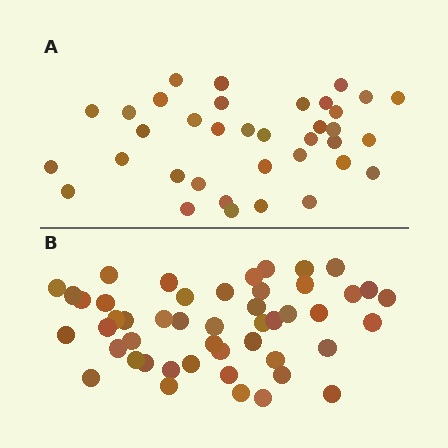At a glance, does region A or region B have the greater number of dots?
Region B (the bottom region) has more dots.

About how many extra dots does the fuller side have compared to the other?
Region B has roughly 12 or so more dots than region A.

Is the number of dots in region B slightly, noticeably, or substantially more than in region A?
Region B has noticeably more, but not dramatically so. The ratio is roughly 1.3 to 1.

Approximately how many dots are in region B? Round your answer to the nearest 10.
About 50 dots. (The exact count is 48, which rounds to 50.)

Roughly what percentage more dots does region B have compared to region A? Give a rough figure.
About 35% more.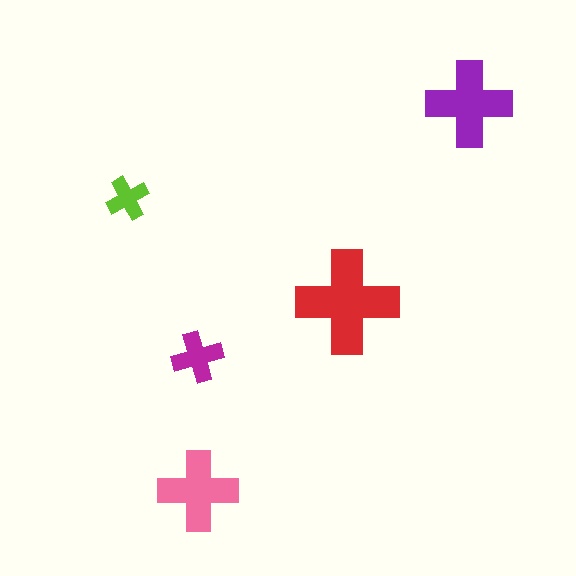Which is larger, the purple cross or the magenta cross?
The purple one.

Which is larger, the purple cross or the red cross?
The red one.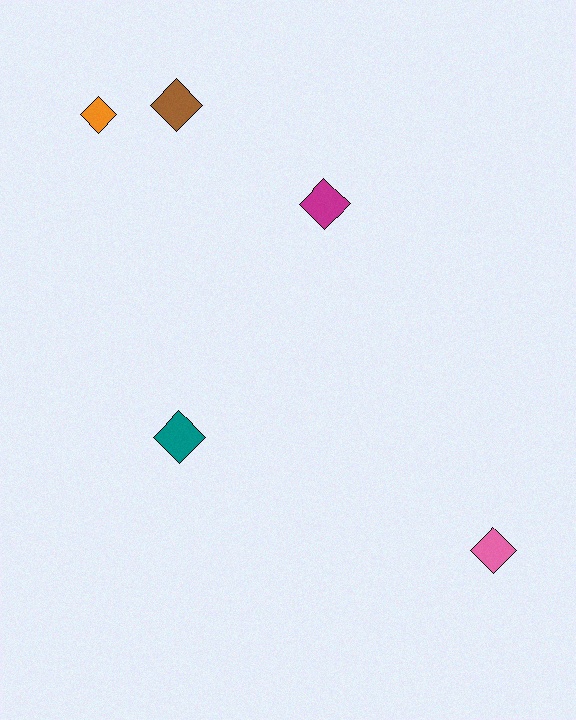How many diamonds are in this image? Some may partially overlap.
There are 5 diamonds.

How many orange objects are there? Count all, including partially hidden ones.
There is 1 orange object.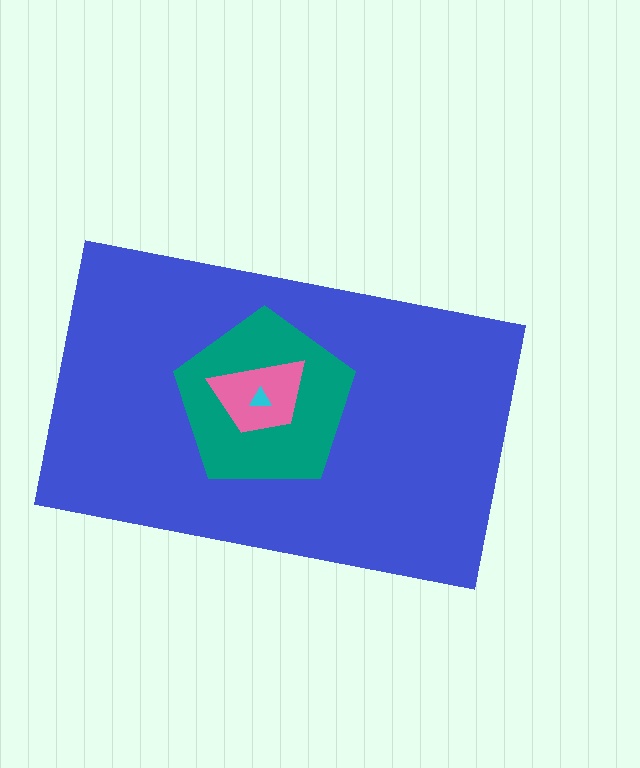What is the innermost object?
The cyan triangle.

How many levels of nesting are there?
4.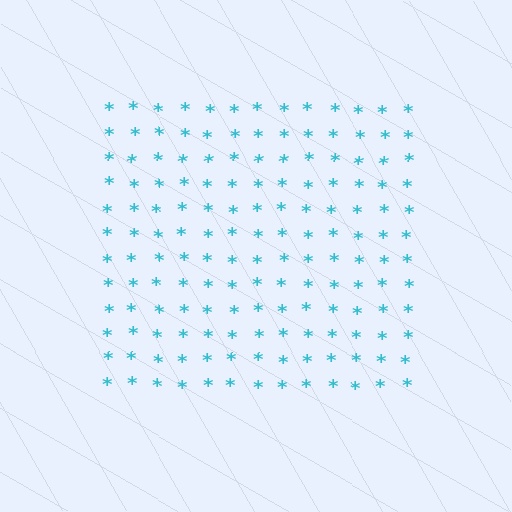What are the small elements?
The small elements are asterisks.